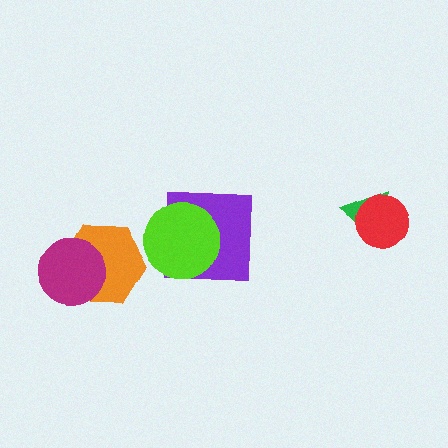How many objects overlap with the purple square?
1 object overlaps with the purple square.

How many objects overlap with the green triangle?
1 object overlaps with the green triangle.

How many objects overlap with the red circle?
1 object overlaps with the red circle.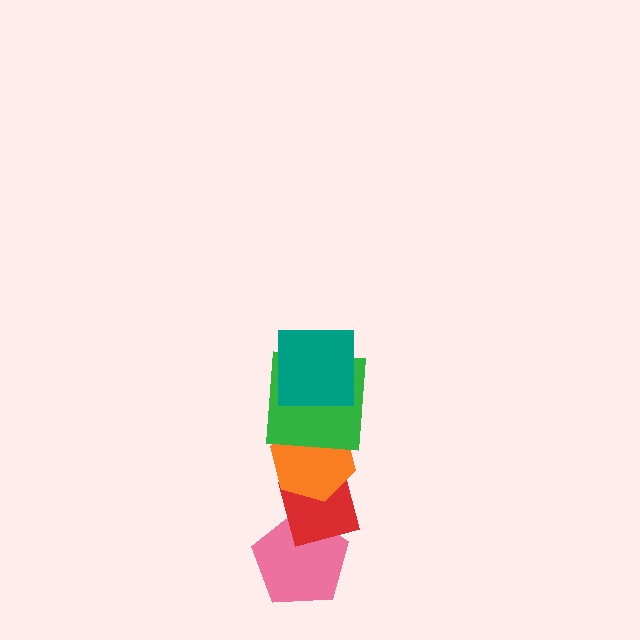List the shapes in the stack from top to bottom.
From top to bottom: the teal square, the green square, the orange hexagon, the red diamond, the pink pentagon.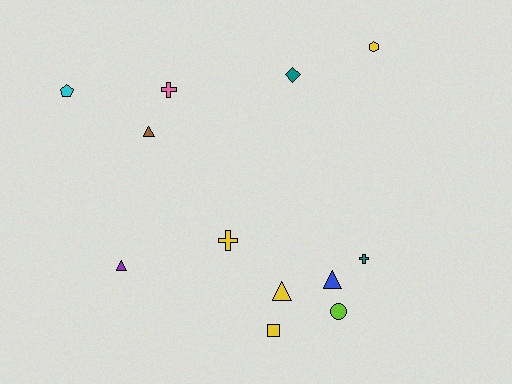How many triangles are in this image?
There are 4 triangles.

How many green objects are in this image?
There are no green objects.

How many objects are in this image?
There are 12 objects.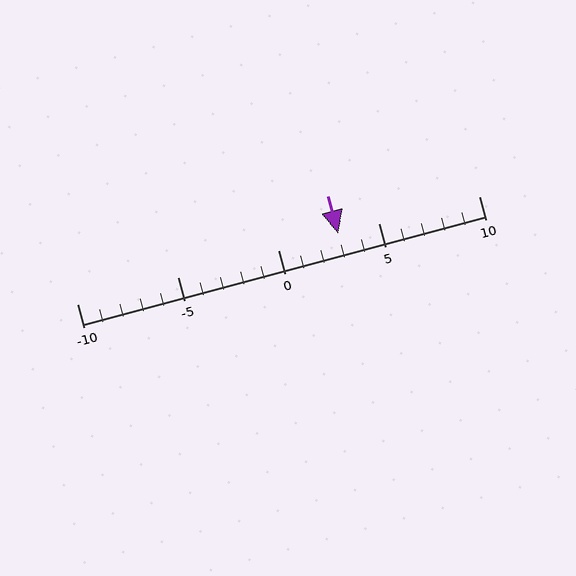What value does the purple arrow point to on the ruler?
The purple arrow points to approximately 3.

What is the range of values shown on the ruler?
The ruler shows values from -10 to 10.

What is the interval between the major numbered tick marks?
The major tick marks are spaced 5 units apart.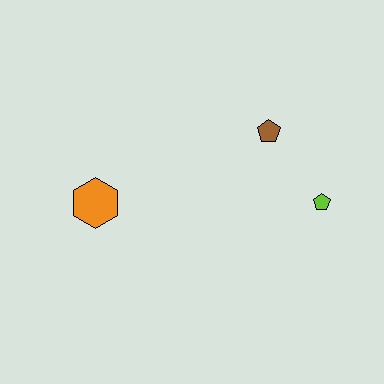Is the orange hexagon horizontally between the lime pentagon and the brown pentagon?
No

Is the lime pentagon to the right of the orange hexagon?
Yes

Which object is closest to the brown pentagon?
The lime pentagon is closest to the brown pentagon.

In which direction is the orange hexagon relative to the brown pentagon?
The orange hexagon is to the left of the brown pentagon.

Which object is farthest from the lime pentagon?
The orange hexagon is farthest from the lime pentagon.